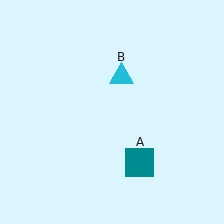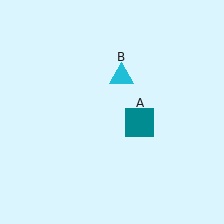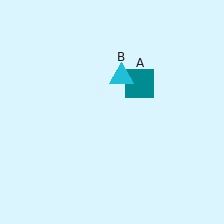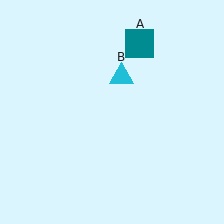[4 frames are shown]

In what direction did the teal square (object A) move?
The teal square (object A) moved up.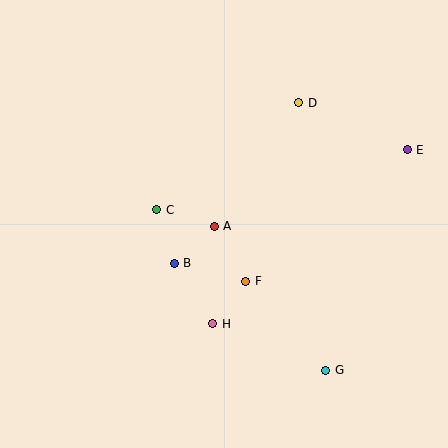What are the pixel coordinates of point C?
Point C is at (157, 210).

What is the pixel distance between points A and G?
The distance between A and G is 182 pixels.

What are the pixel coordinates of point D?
Point D is at (299, 103).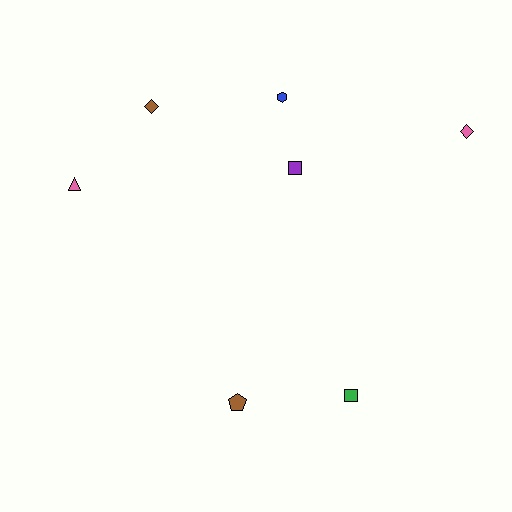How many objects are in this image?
There are 7 objects.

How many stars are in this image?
There are no stars.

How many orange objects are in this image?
There are no orange objects.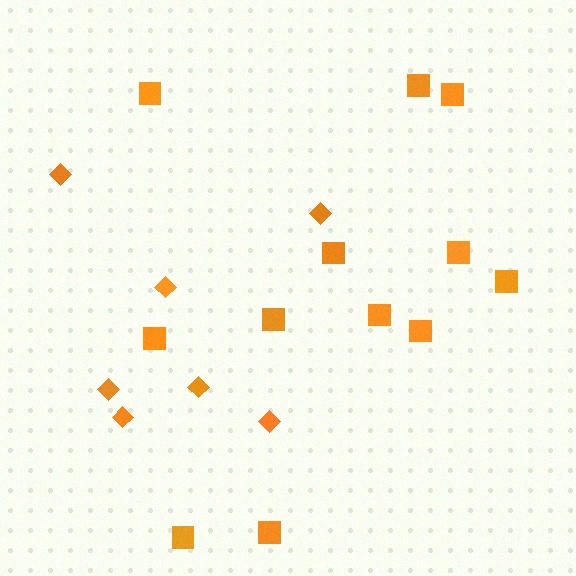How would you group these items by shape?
There are 2 groups: one group of diamonds (7) and one group of squares (12).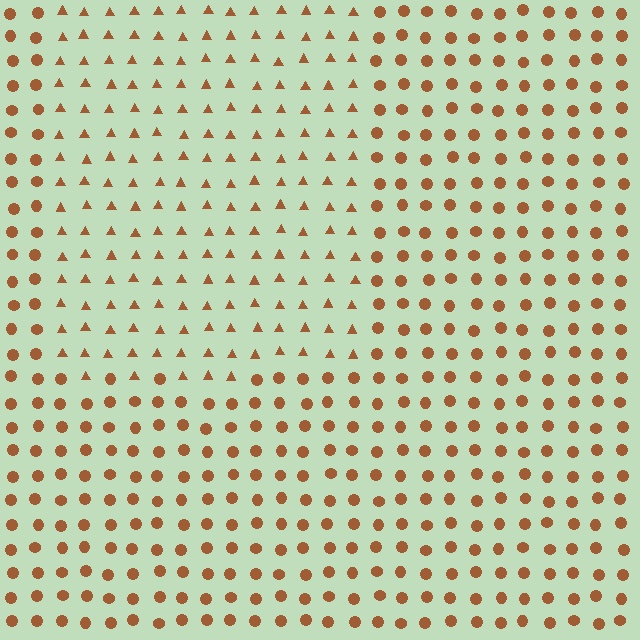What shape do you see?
I see a rectangle.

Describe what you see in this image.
The image is filled with small brown elements arranged in a uniform grid. A rectangle-shaped region contains triangles, while the surrounding area contains circles. The boundary is defined purely by the change in element shape.